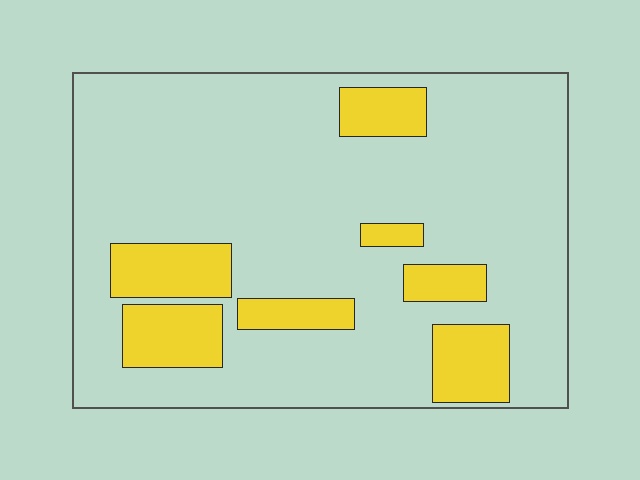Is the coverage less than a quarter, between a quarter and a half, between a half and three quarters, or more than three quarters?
Less than a quarter.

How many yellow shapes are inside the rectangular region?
7.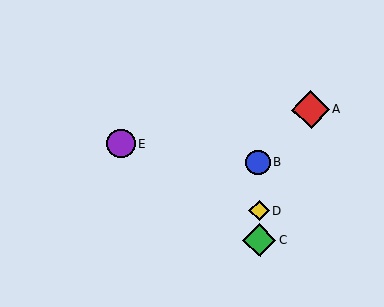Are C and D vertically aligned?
Yes, both are at x≈259.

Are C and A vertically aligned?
No, C is at x≈259 and A is at x≈311.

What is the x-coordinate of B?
Object B is at x≈258.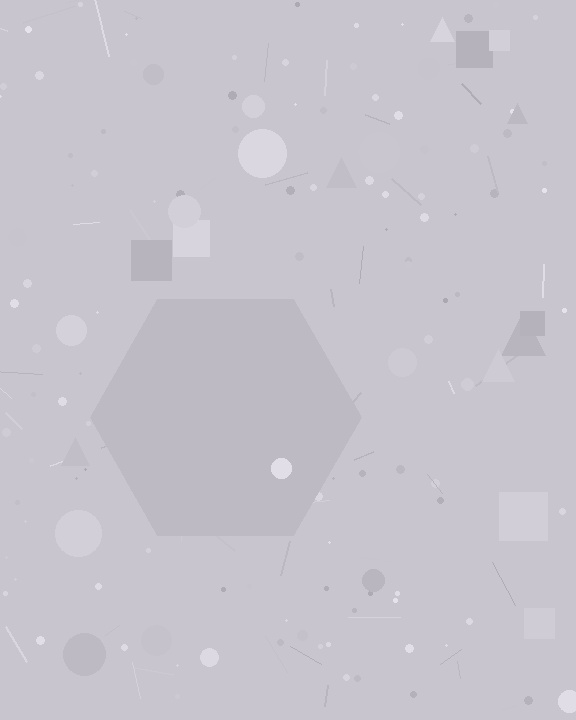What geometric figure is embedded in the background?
A hexagon is embedded in the background.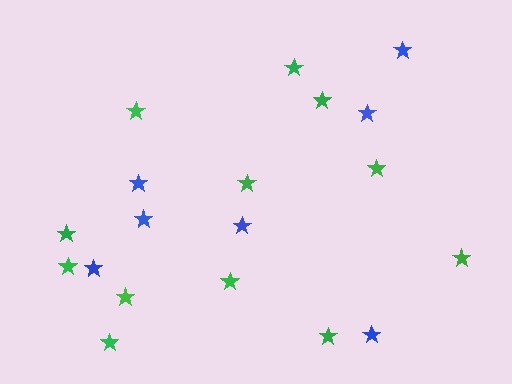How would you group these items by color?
There are 2 groups: one group of green stars (12) and one group of blue stars (7).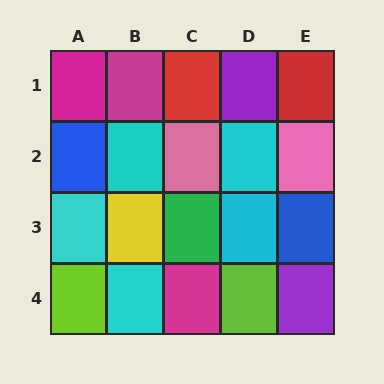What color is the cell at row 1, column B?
Magenta.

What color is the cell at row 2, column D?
Cyan.